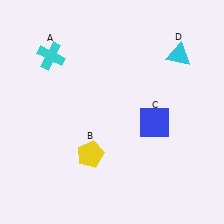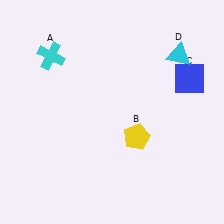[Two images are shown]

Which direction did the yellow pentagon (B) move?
The yellow pentagon (B) moved right.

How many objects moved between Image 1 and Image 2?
2 objects moved between the two images.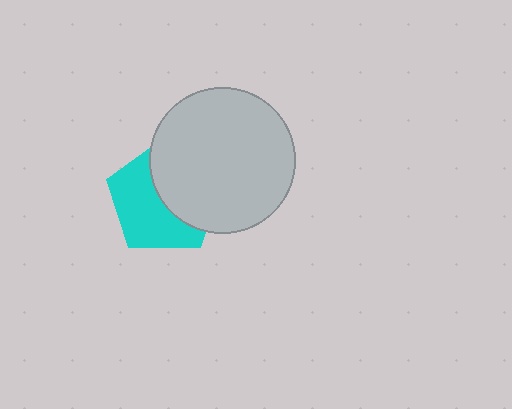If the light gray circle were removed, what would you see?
You would see the complete cyan pentagon.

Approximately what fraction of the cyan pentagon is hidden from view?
Roughly 47% of the cyan pentagon is hidden behind the light gray circle.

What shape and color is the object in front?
The object in front is a light gray circle.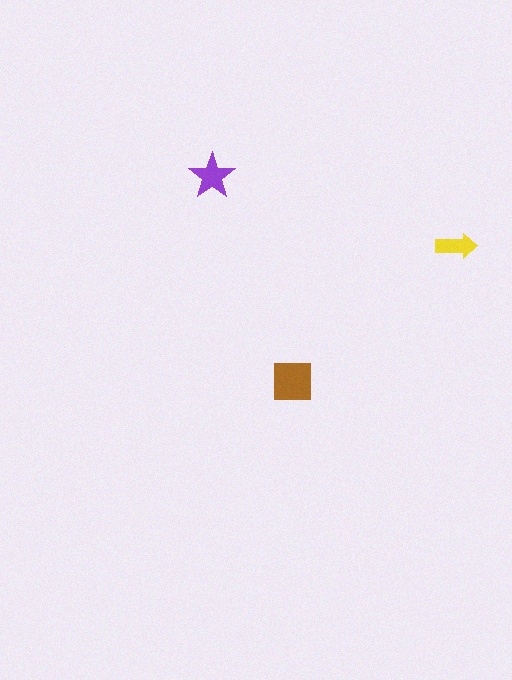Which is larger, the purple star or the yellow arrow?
The purple star.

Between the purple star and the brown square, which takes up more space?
The brown square.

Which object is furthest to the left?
The purple star is leftmost.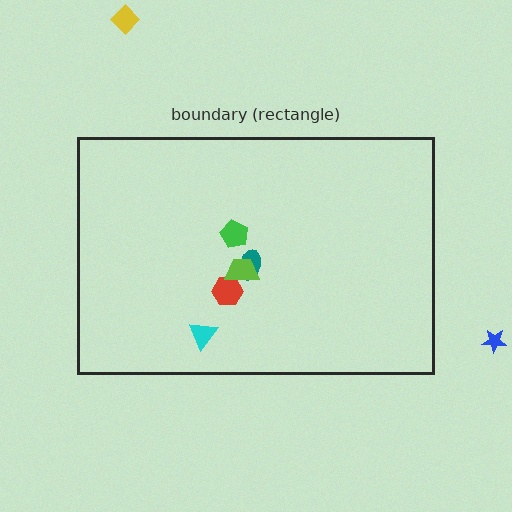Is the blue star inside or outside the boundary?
Outside.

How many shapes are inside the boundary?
5 inside, 2 outside.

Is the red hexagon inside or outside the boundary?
Inside.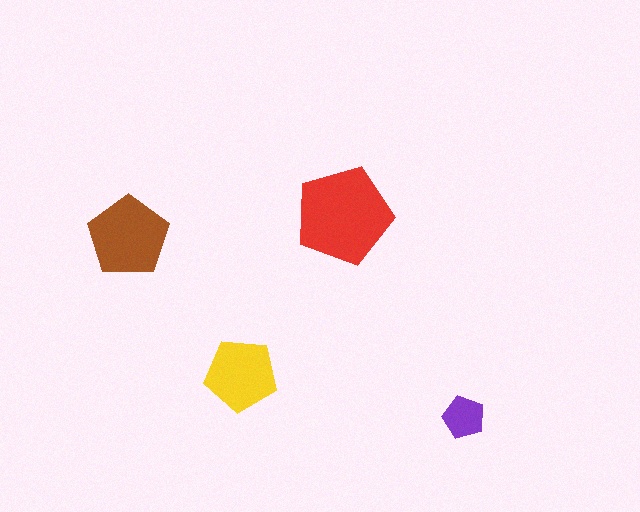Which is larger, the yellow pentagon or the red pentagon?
The red one.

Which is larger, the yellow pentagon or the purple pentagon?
The yellow one.